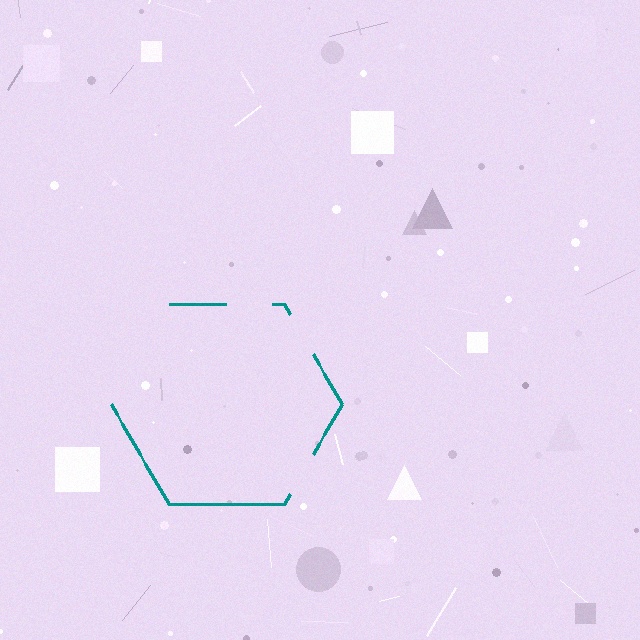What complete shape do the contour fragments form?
The contour fragments form a hexagon.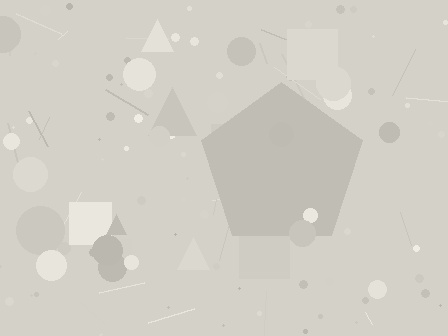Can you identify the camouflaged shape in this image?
The camouflaged shape is a pentagon.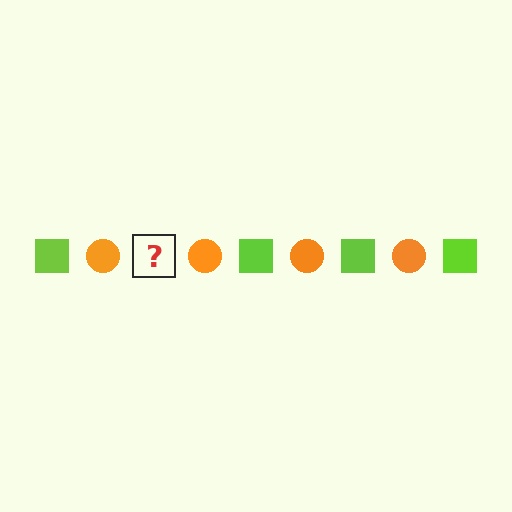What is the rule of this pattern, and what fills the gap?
The rule is that the pattern alternates between lime square and orange circle. The gap should be filled with a lime square.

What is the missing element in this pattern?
The missing element is a lime square.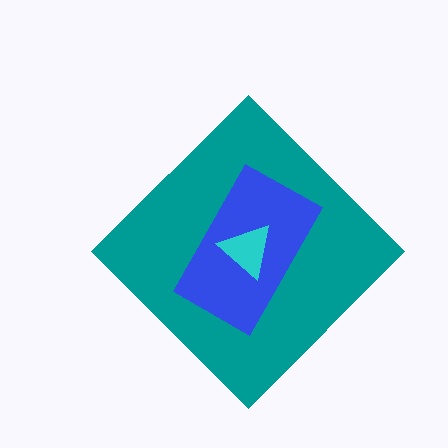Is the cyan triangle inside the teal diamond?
Yes.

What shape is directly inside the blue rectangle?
The cyan triangle.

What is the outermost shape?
The teal diamond.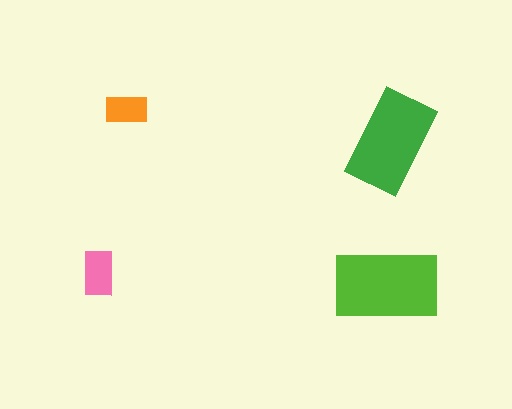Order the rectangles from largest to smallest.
the lime one, the green one, the pink one, the orange one.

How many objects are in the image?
There are 4 objects in the image.